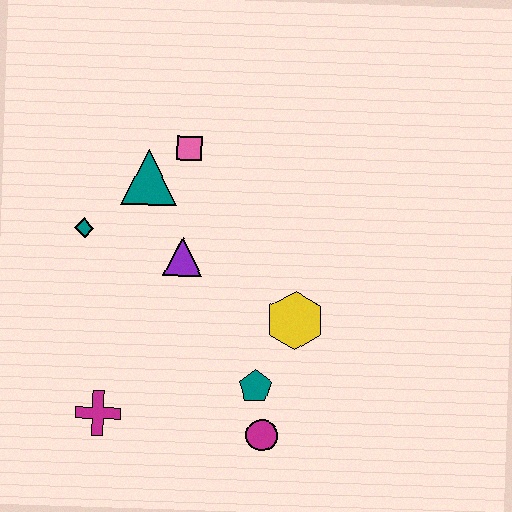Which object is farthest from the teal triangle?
The magenta circle is farthest from the teal triangle.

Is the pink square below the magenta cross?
No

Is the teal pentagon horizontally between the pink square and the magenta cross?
No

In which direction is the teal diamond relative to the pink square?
The teal diamond is to the left of the pink square.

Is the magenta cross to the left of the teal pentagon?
Yes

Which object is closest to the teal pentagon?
The magenta circle is closest to the teal pentagon.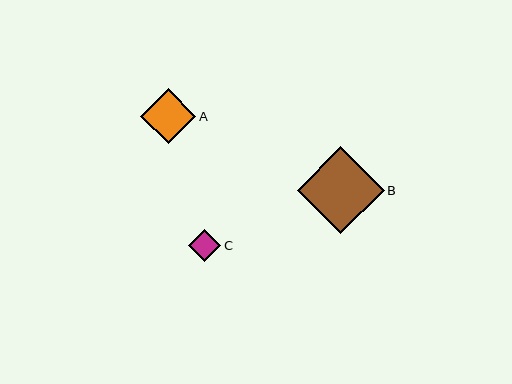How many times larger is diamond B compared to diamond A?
Diamond B is approximately 1.6 times the size of diamond A.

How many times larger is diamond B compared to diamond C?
Diamond B is approximately 2.7 times the size of diamond C.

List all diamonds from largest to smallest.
From largest to smallest: B, A, C.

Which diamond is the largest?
Diamond B is the largest with a size of approximately 87 pixels.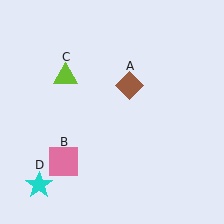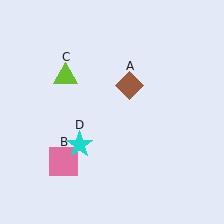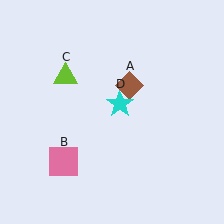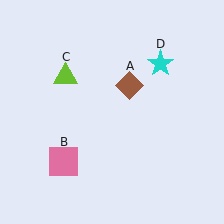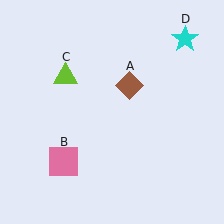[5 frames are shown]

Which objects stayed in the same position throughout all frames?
Brown diamond (object A) and pink square (object B) and lime triangle (object C) remained stationary.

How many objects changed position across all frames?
1 object changed position: cyan star (object D).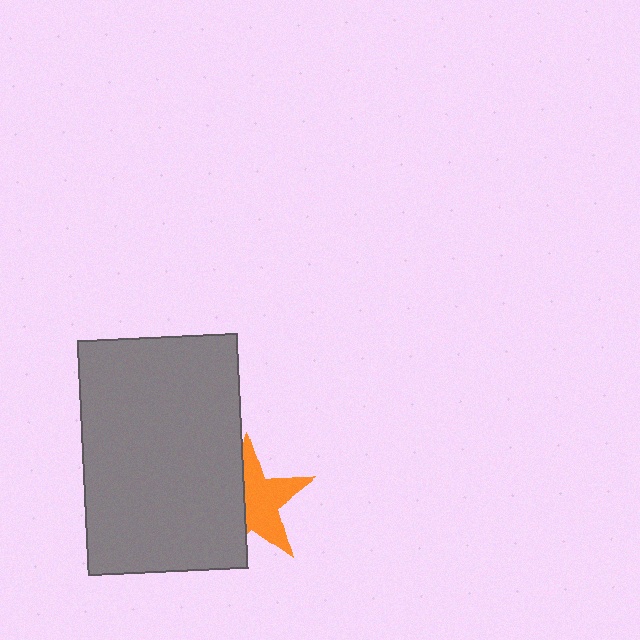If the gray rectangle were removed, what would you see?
You would see the complete orange star.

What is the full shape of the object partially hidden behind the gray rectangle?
The partially hidden object is an orange star.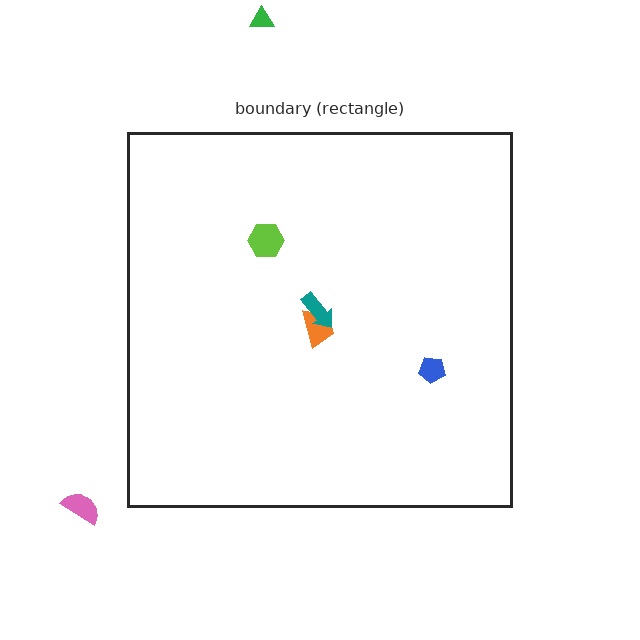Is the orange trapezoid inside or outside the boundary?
Inside.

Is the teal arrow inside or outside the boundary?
Inside.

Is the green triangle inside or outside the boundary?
Outside.